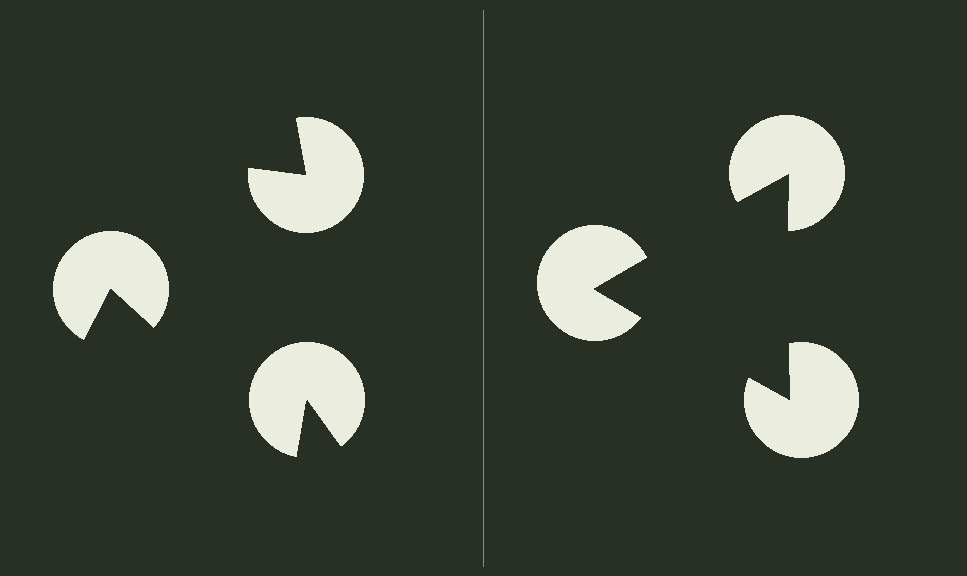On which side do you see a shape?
An illusory triangle appears on the right side. On the left side the wedge cuts are rotated, so no coherent shape forms.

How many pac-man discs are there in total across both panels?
6 — 3 on each side.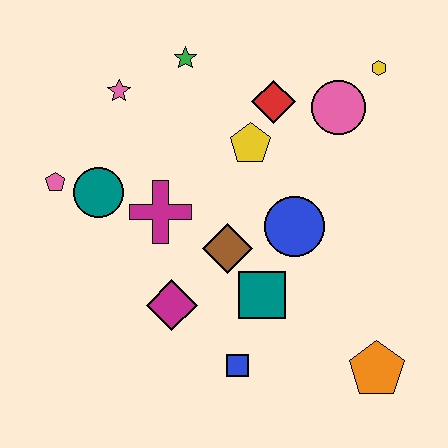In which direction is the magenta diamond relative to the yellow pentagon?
The magenta diamond is below the yellow pentagon.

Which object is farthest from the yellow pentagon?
The orange pentagon is farthest from the yellow pentagon.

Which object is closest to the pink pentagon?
The teal circle is closest to the pink pentagon.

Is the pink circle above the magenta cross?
Yes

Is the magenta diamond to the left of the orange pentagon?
Yes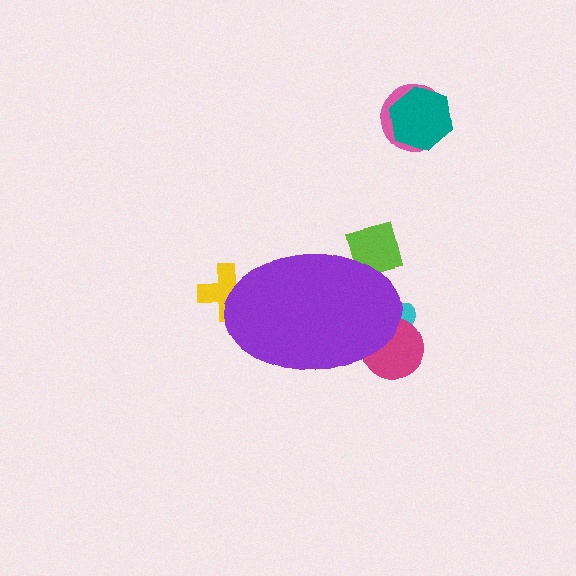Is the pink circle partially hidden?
No, the pink circle is fully visible.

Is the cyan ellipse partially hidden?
Yes, the cyan ellipse is partially hidden behind the purple ellipse.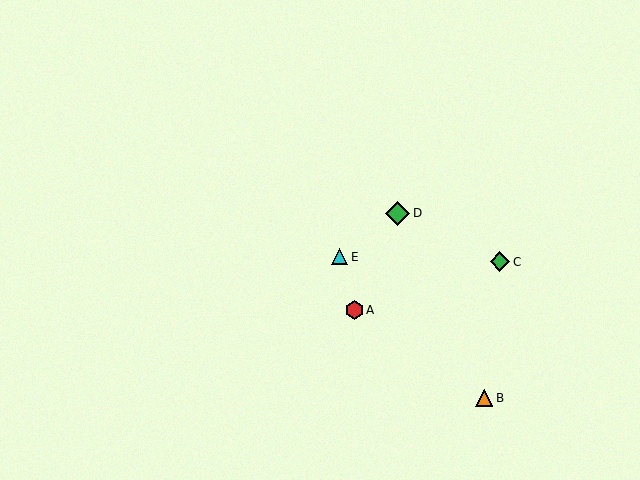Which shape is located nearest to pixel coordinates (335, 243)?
The cyan triangle (labeled E) at (339, 257) is nearest to that location.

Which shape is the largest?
The green diamond (labeled D) is the largest.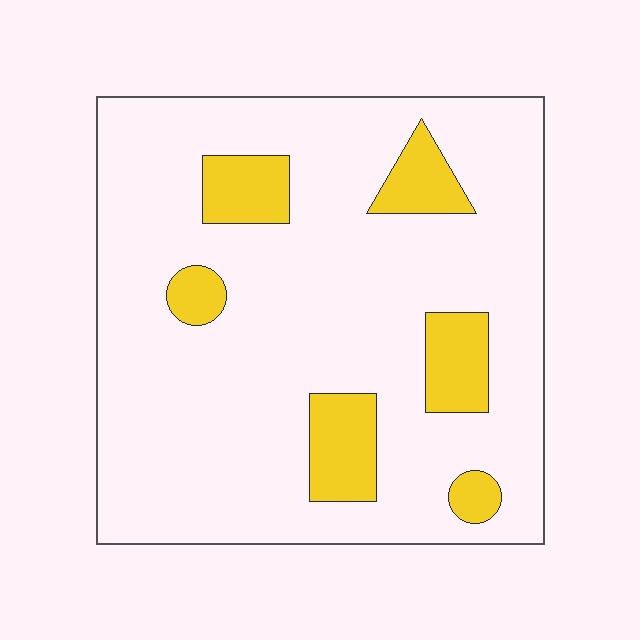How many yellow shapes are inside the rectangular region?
6.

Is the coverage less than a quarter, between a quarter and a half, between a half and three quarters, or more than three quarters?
Less than a quarter.